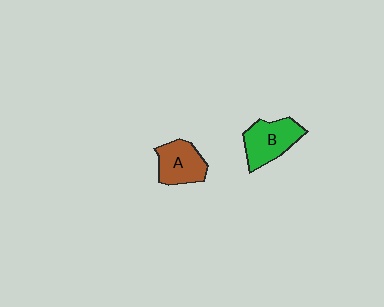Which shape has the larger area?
Shape B (green).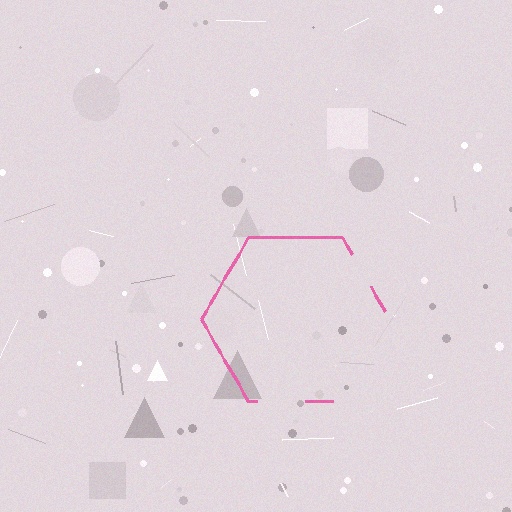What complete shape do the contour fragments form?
The contour fragments form a hexagon.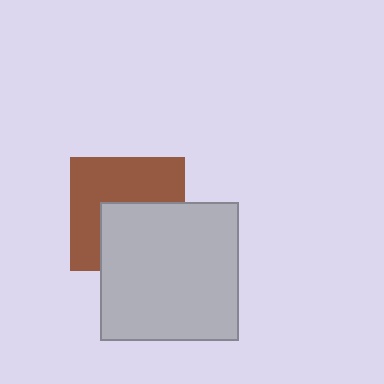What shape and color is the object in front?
The object in front is a light gray square.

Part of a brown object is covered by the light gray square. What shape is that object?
It is a square.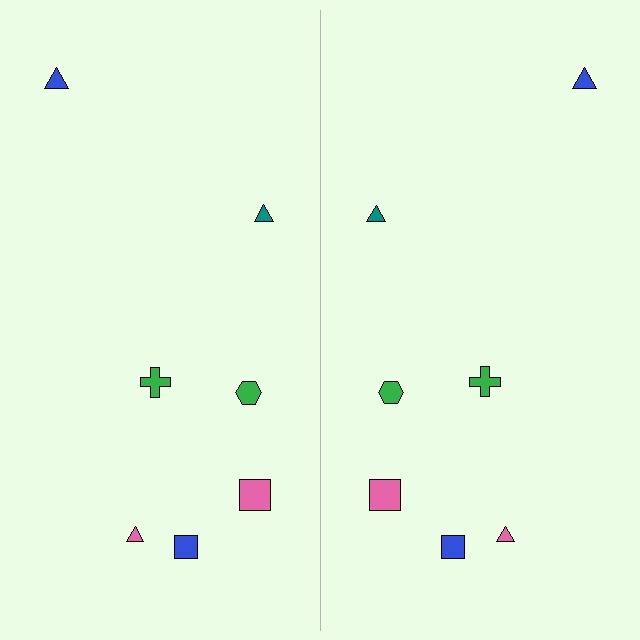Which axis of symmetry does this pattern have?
The pattern has a vertical axis of symmetry running through the center of the image.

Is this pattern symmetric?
Yes, this pattern has bilateral (reflection) symmetry.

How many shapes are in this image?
There are 14 shapes in this image.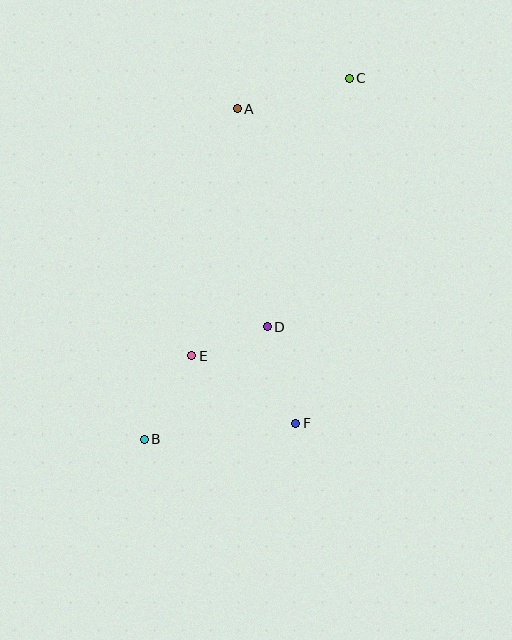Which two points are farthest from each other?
Points B and C are farthest from each other.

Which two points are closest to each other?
Points D and E are closest to each other.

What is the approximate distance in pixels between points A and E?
The distance between A and E is approximately 251 pixels.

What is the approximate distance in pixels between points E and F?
The distance between E and F is approximately 124 pixels.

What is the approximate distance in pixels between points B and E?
The distance between B and E is approximately 96 pixels.